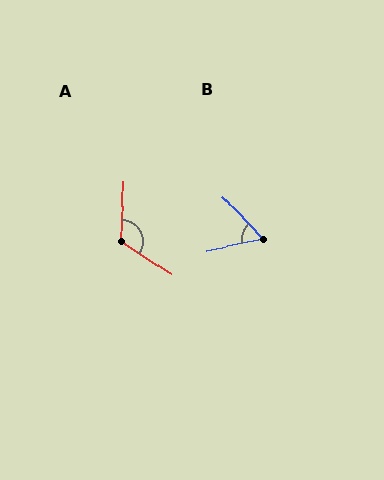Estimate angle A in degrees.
Approximately 121 degrees.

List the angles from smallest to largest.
B (59°), A (121°).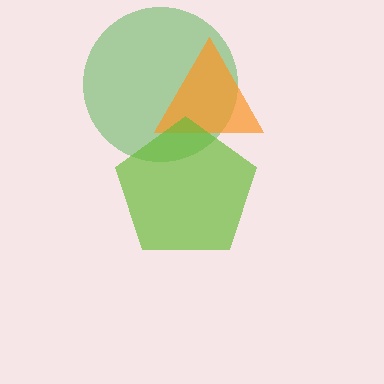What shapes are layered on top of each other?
The layered shapes are: a green circle, an orange triangle, a lime pentagon.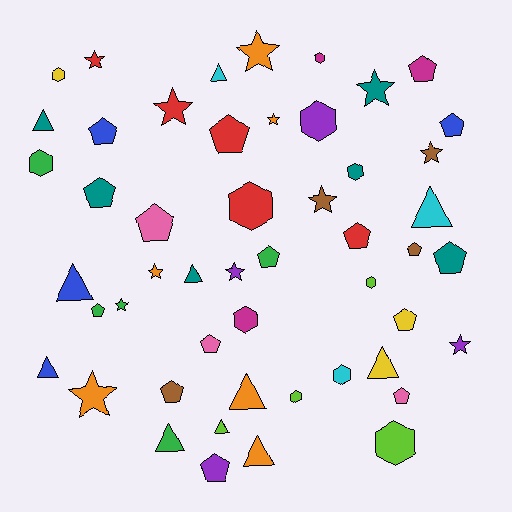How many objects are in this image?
There are 50 objects.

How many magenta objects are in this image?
There are 3 magenta objects.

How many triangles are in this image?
There are 11 triangles.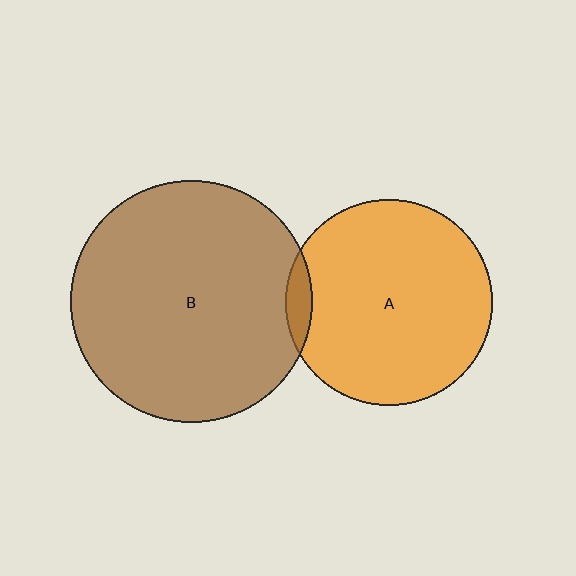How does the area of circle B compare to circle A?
Approximately 1.4 times.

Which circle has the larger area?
Circle B (brown).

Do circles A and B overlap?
Yes.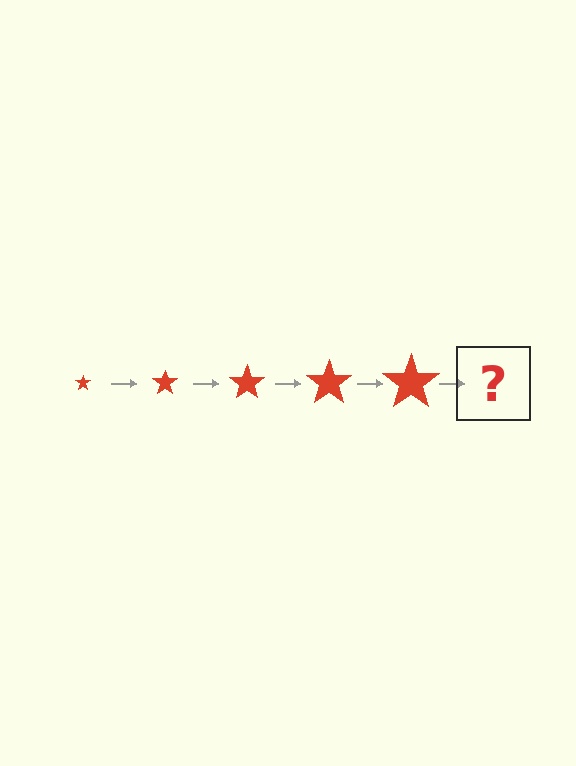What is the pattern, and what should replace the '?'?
The pattern is that the star gets progressively larger each step. The '?' should be a red star, larger than the previous one.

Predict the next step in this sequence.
The next step is a red star, larger than the previous one.